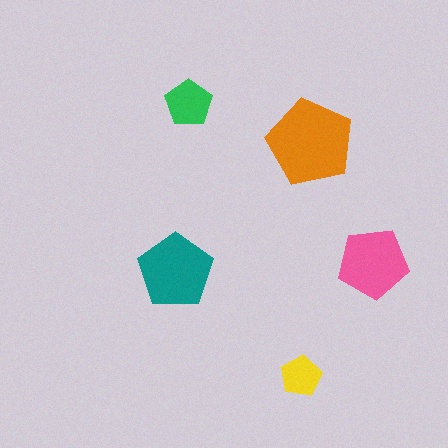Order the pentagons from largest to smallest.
the orange one, the teal one, the pink one, the green one, the yellow one.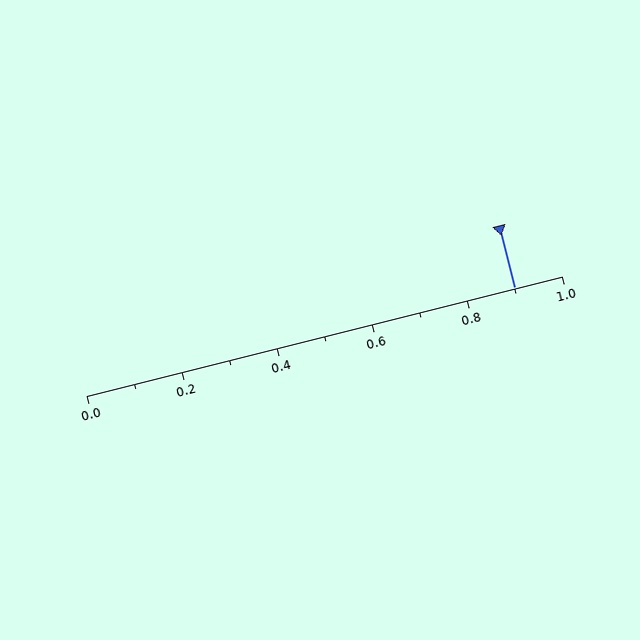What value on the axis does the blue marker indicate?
The marker indicates approximately 0.9.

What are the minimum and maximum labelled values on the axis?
The axis runs from 0.0 to 1.0.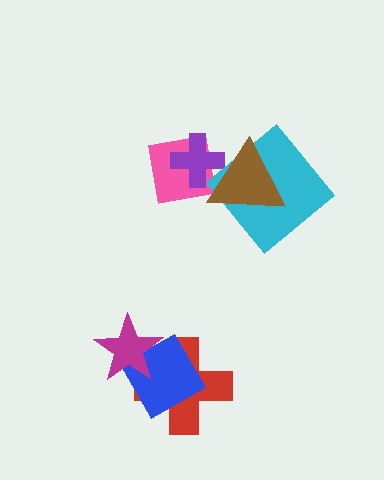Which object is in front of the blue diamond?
The magenta star is in front of the blue diamond.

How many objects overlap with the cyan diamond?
1 object overlaps with the cyan diamond.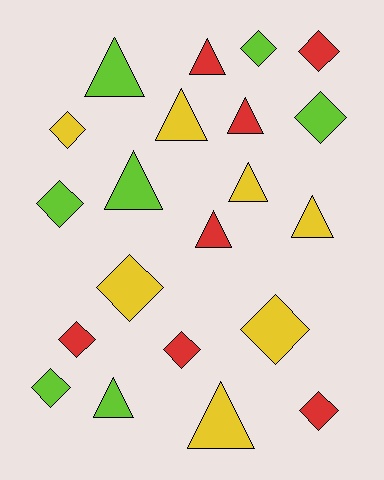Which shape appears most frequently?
Diamond, with 11 objects.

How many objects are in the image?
There are 21 objects.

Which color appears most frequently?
Yellow, with 7 objects.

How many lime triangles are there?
There are 3 lime triangles.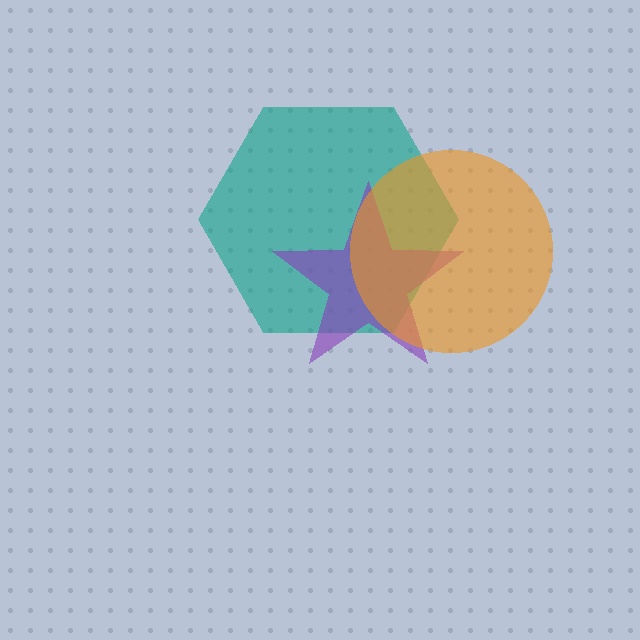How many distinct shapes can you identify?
There are 3 distinct shapes: a teal hexagon, a purple star, an orange circle.